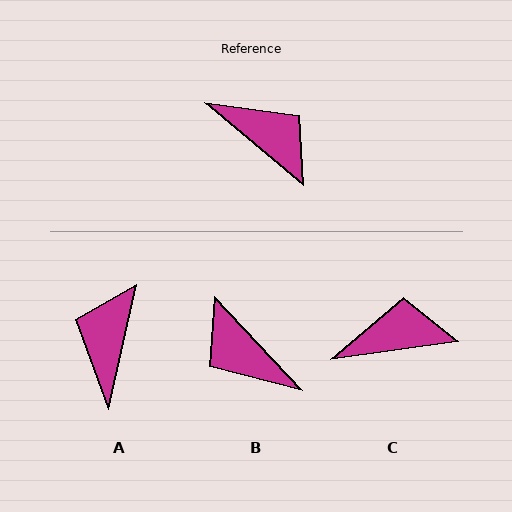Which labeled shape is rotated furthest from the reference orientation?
B, about 173 degrees away.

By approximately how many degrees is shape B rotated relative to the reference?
Approximately 173 degrees counter-clockwise.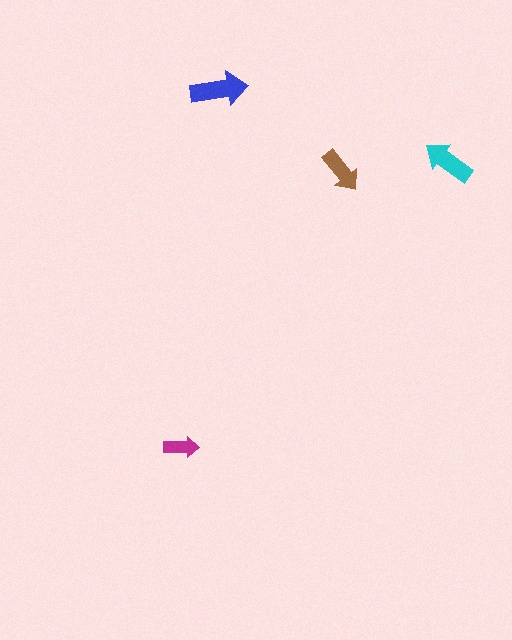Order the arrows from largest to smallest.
the blue one, the cyan one, the brown one, the magenta one.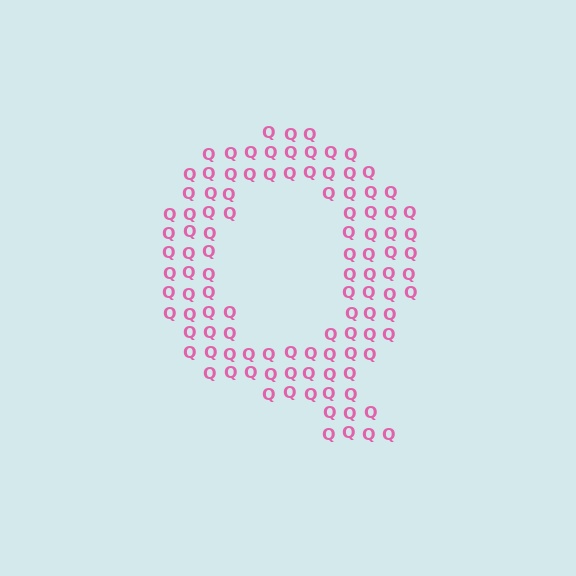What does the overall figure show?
The overall figure shows the letter Q.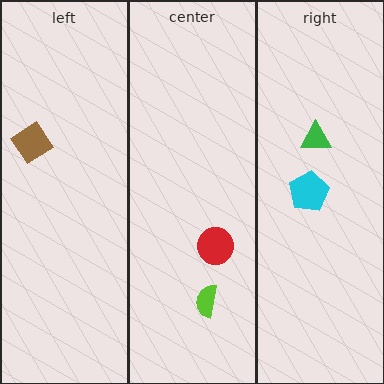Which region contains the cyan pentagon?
The right region.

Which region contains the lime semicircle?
The center region.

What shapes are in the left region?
The brown diamond.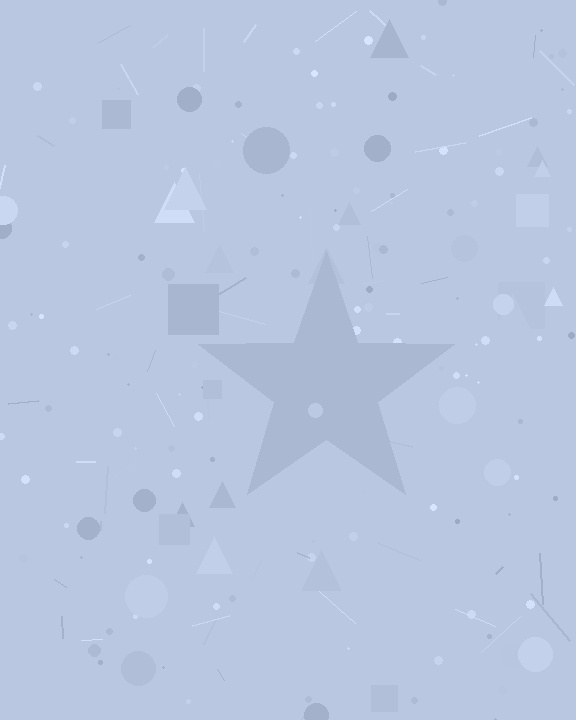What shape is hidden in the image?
A star is hidden in the image.